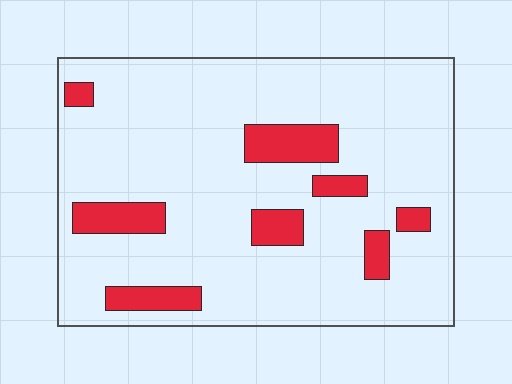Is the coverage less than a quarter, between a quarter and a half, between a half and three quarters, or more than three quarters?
Less than a quarter.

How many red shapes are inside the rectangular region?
8.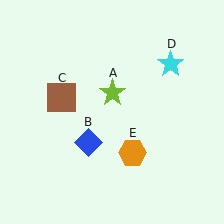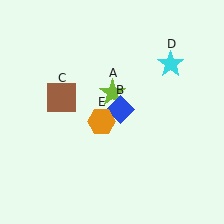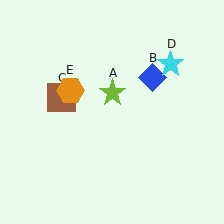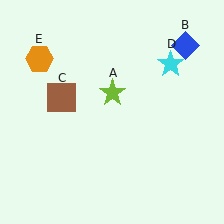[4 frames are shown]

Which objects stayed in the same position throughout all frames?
Lime star (object A) and brown square (object C) and cyan star (object D) remained stationary.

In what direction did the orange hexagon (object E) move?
The orange hexagon (object E) moved up and to the left.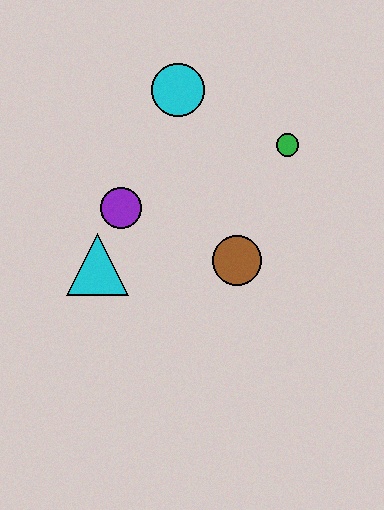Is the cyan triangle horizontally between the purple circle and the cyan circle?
No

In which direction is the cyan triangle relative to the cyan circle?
The cyan triangle is below the cyan circle.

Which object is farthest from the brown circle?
The cyan circle is farthest from the brown circle.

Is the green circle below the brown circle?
No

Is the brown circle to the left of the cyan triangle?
No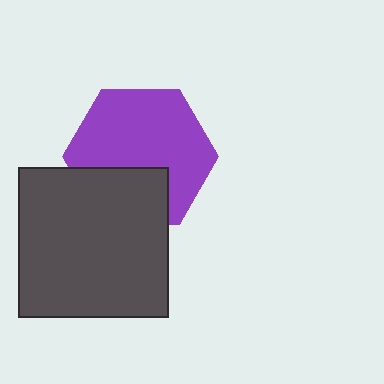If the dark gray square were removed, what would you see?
You would see the complete purple hexagon.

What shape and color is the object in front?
The object in front is a dark gray square.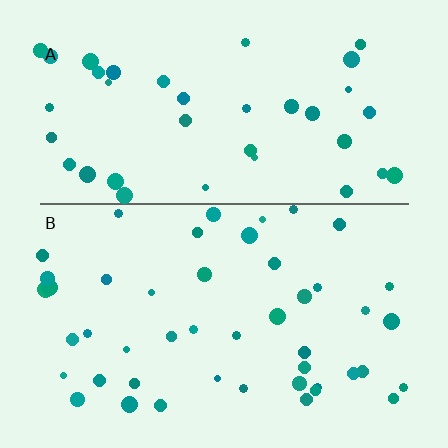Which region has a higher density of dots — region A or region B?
B (the bottom).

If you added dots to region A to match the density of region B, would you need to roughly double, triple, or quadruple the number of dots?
Approximately double.